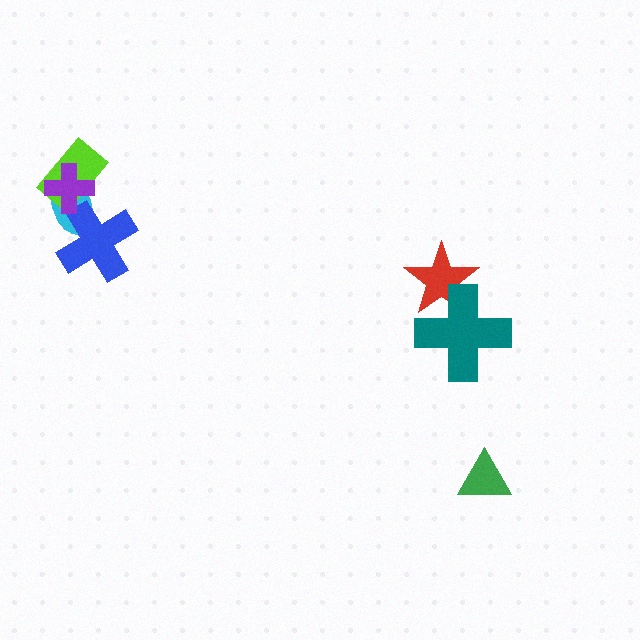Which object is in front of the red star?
The teal cross is in front of the red star.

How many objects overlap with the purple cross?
2 objects overlap with the purple cross.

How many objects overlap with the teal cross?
1 object overlaps with the teal cross.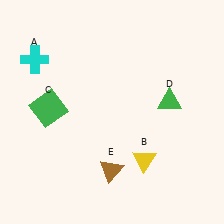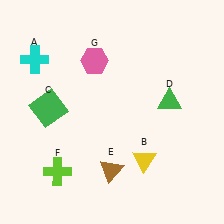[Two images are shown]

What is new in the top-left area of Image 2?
A pink hexagon (G) was added in the top-left area of Image 2.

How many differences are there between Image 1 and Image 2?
There are 2 differences between the two images.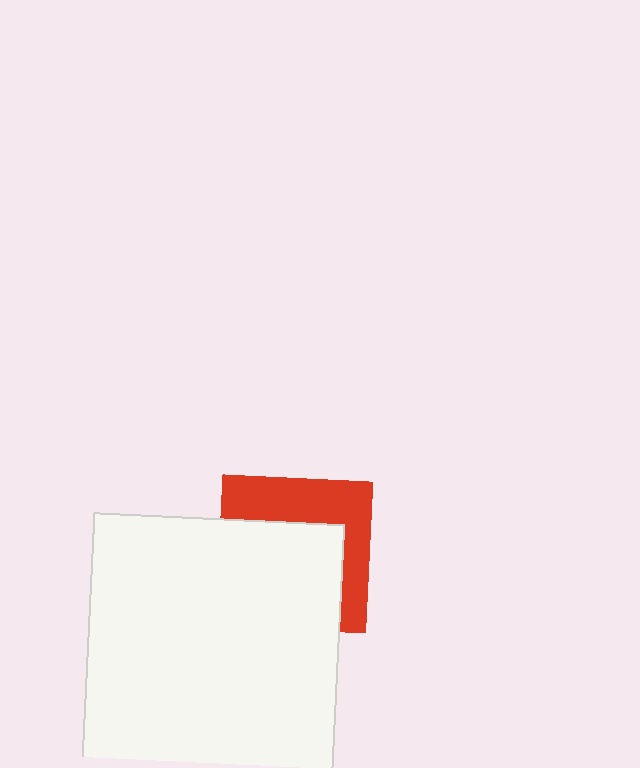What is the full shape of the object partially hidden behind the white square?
The partially hidden object is a red square.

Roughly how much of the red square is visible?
A small part of it is visible (roughly 41%).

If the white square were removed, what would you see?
You would see the complete red square.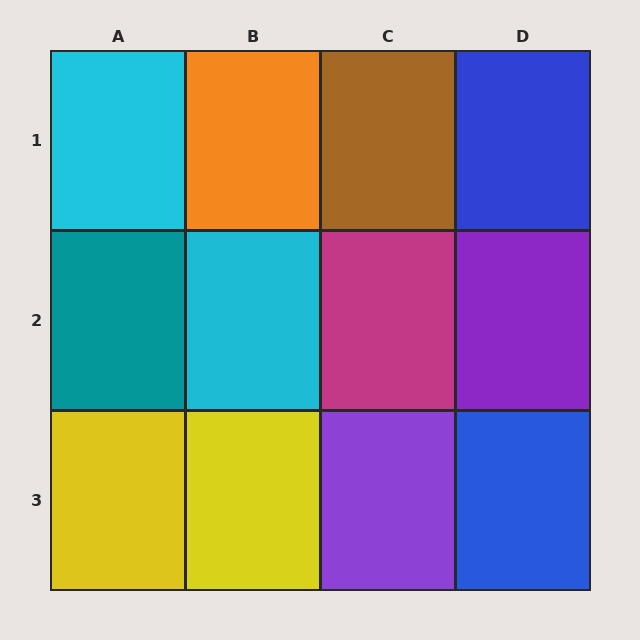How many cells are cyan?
2 cells are cyan.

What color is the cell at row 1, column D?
Blue.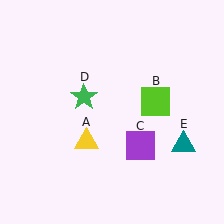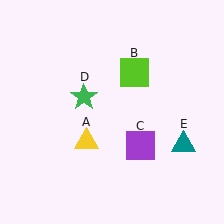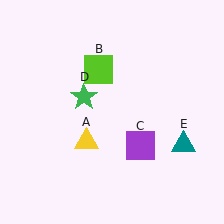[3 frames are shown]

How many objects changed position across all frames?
1 object changed position: lime square (object B).